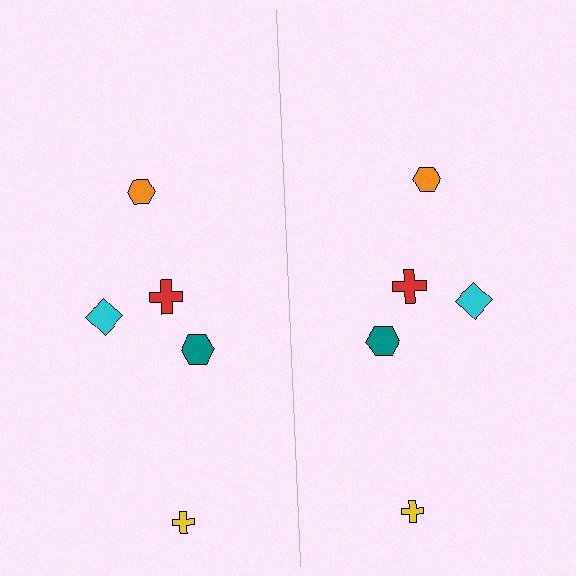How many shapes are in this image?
There are 10 shapes in this image.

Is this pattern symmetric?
Yes, this pattern has bilateral (reflection) symmetry.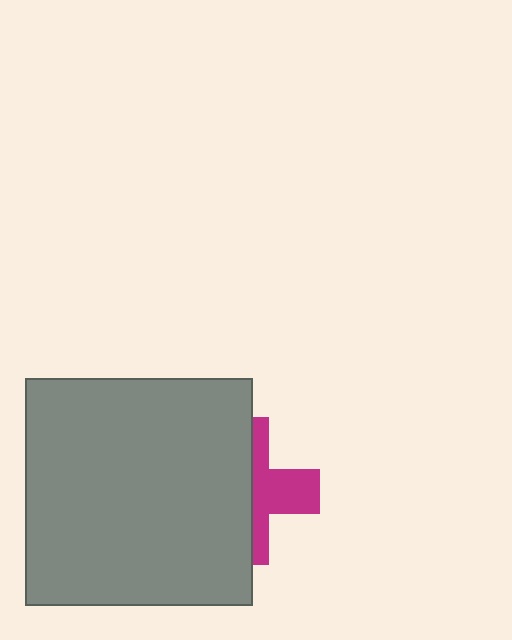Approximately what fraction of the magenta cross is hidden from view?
Roughly 60% of the magenta cross is hidden behind the gray square.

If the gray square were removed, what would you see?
You would see the complete magenta cross.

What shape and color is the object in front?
The object in front is a gray square.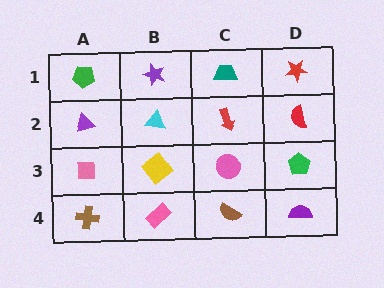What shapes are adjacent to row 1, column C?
A red arrow (row 2, column C), a purple star (row 1, column B), a red star (row 1, column D).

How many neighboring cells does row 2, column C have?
4.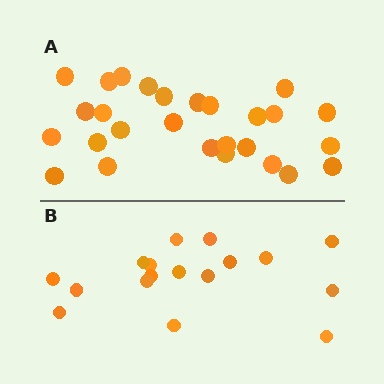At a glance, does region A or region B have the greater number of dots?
Region A (the top region) has more dots.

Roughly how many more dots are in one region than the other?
Region A has roughly 10 or so more dots than region B.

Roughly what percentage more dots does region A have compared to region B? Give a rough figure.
About 60% more.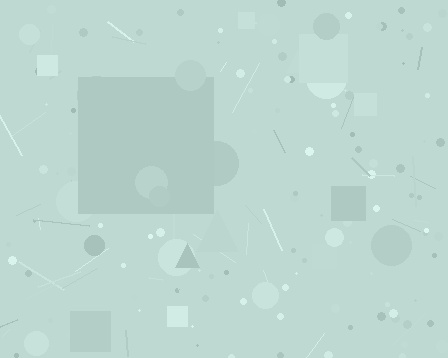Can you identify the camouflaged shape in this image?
The camouflaged shape is a square.